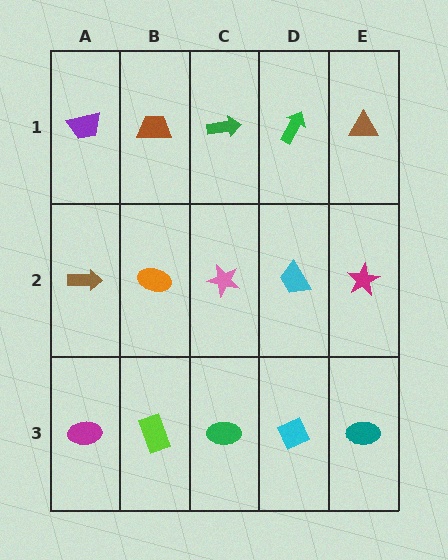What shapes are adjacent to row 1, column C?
A pink star (row 2, column C), a brown trapezoid (row 1, column B), a green arrow (row 1, column D).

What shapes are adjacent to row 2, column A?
A purple trapezoid (row 1, column A), a magenta ellipse (row 3, column A), an orange ellipse (row 2, column B).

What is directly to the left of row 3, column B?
A magenta ellipse.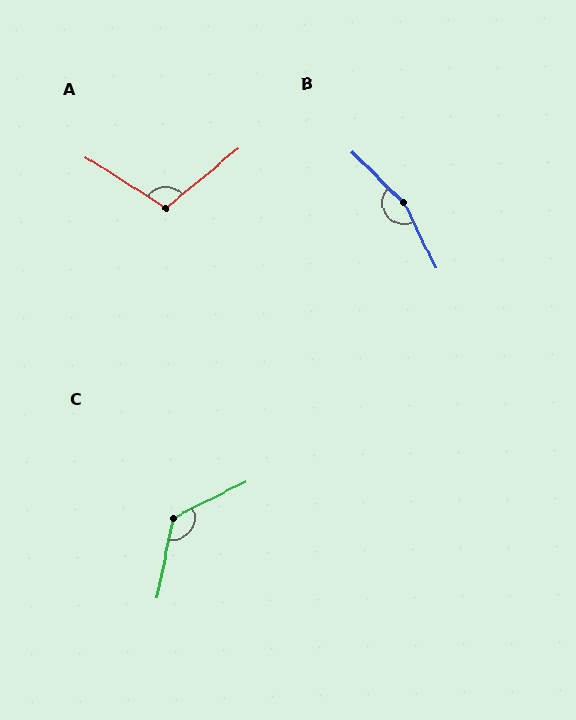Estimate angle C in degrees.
Approximately 128 degrees.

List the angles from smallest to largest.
A (108°), C (128°), B (160°).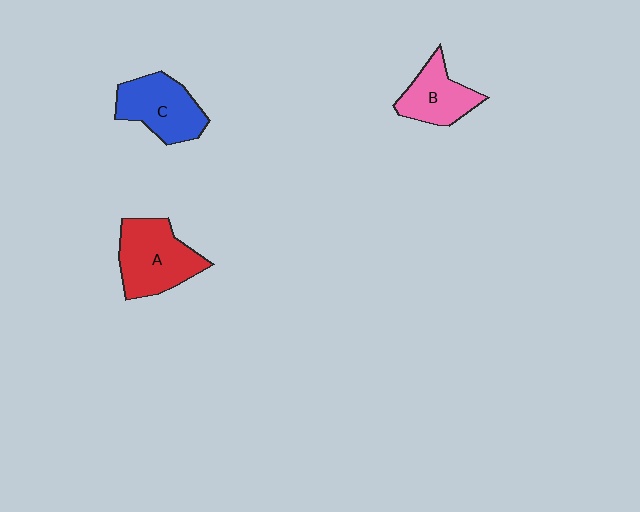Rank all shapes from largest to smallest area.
From largest to smallest: A (red), C (blue), B (pink).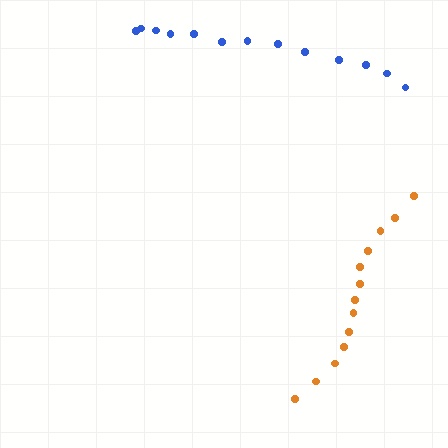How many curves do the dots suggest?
There are 2 distinct paths.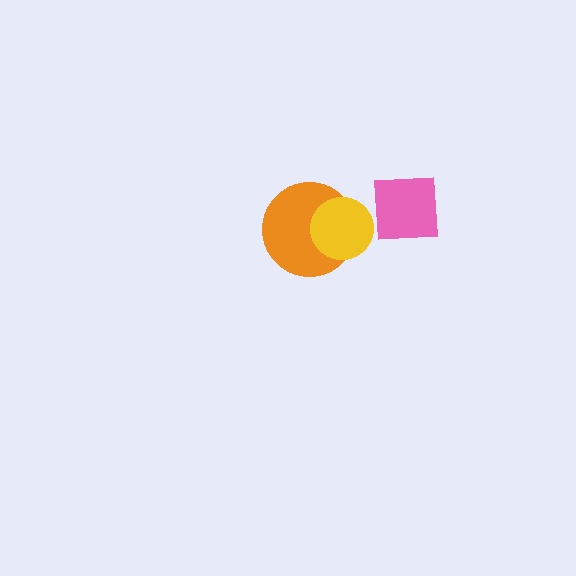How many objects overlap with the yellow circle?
1 object overlaps with the yellow circle.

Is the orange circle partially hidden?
Yes, it is partially covered by another shape.